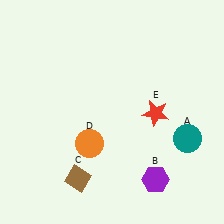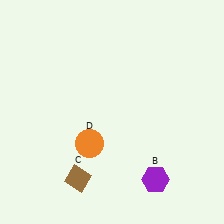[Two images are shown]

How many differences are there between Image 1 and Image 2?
There are 2 differences between the two images.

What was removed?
The teal circle (A), the red star (E) were removed in Image 2.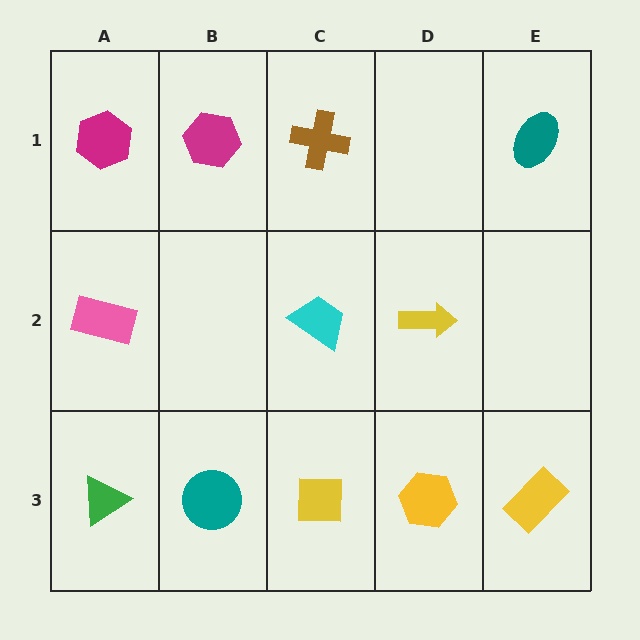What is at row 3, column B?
A teal circle.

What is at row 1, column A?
A magenta hexagon.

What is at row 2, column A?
A pink rectangle.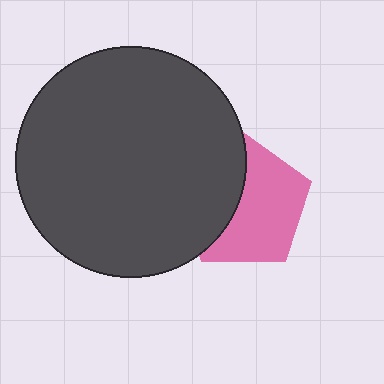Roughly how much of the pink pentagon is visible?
About half of it is visible (roughly 60%).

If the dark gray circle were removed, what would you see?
You would see the complete pink pentagon.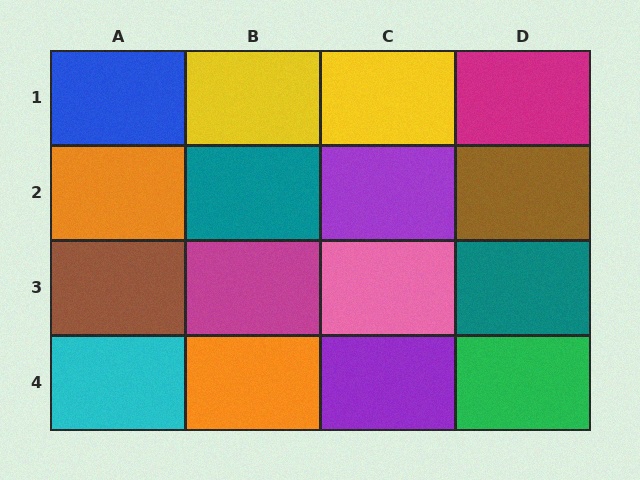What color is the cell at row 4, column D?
Green.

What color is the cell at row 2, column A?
Orange.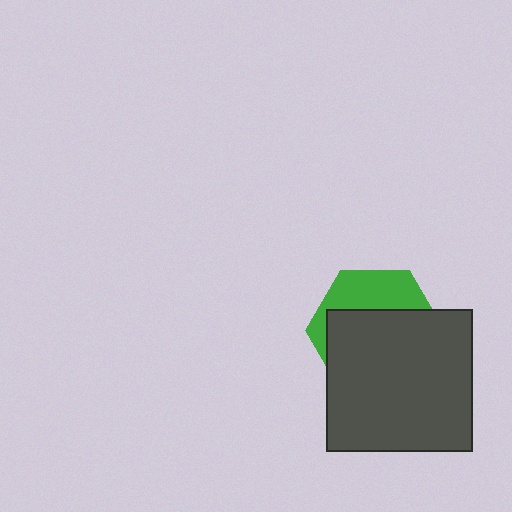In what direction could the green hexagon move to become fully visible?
The green hexagon could move up. That would shift it out from behind the dark gray rectangle entirely.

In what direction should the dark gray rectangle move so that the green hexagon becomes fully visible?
The dark gray rectangle should move down. That is the shortest direction to clear the overlap and leave the green hexagon fully visible.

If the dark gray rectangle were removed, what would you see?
You would see the complete green hexagon.